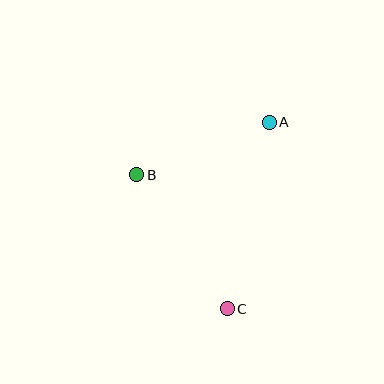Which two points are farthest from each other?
Points A and C are farthest from each other.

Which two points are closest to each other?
Points A and B are closest to each other.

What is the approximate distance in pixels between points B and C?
The distance between B and C is approximately 161 pixels.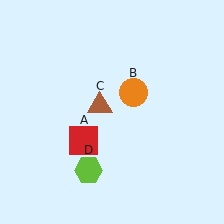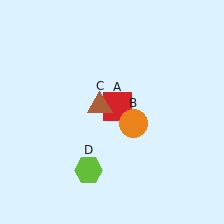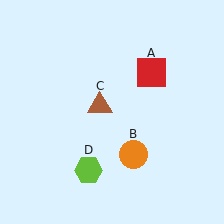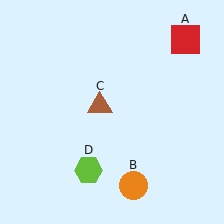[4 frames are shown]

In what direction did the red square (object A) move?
The red square (object A) moved up and to the right.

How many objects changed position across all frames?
2 objects changed position: red square (object A), orange circle (object B).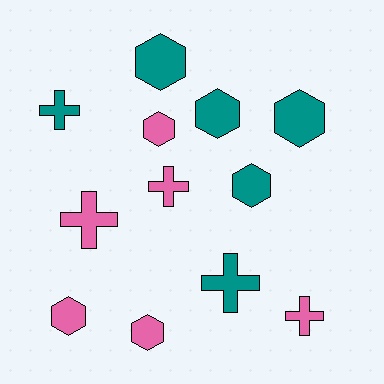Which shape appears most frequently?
Hexagon, with 7 objects.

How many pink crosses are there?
There are 3 pink crosses.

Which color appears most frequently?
Teal, with 6 objects.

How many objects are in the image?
There are 12 objects.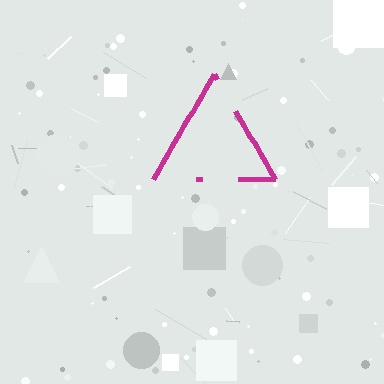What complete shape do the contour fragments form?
The contour fragments form a triangle.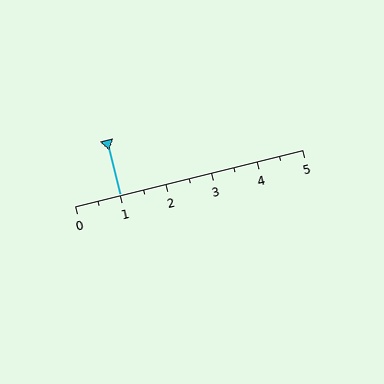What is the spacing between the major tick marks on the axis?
The major ticks are spaced 1 apart.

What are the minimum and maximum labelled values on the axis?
The axis runs from 0 to 5.